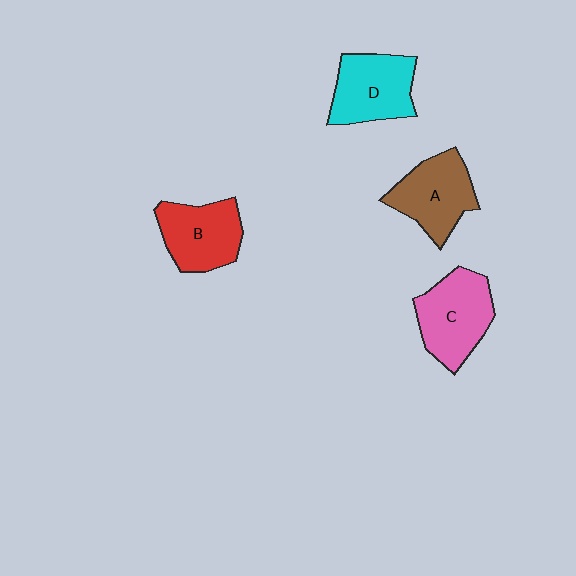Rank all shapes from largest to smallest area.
From largest to smallest: C (pink), D (cyan), A (brown), B (red).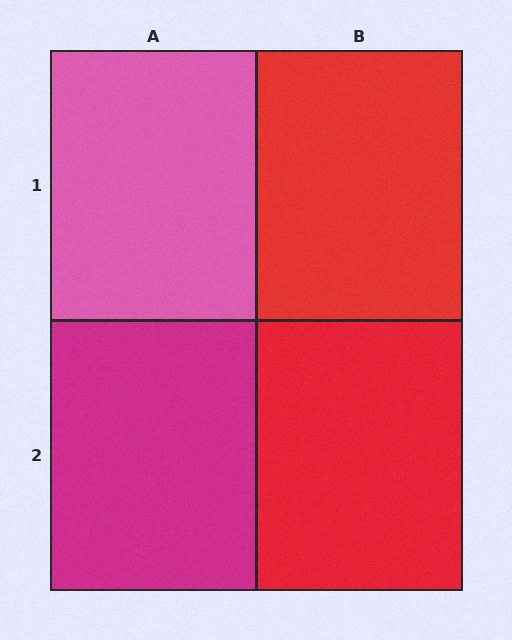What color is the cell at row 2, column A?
Magenta.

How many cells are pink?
1 cell is pink.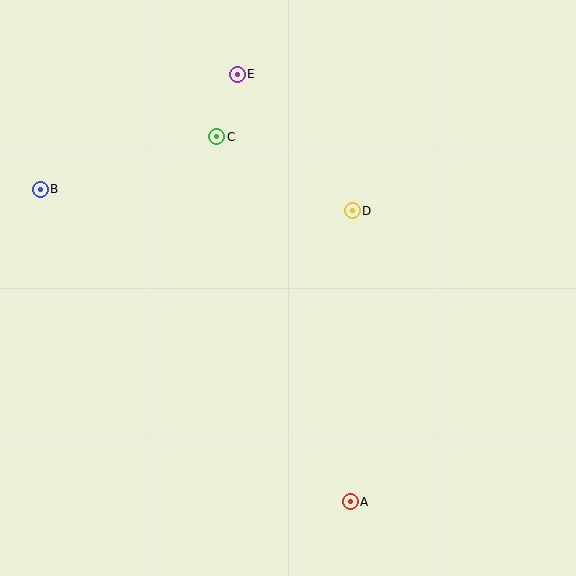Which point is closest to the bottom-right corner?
Point A is closest to the bottom-right corner.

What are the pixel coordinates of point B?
Point B is at (40, 189).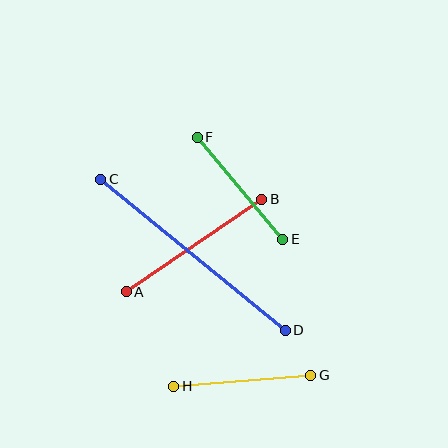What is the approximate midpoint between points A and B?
The midpoint is at approximately (194, 246) pixels.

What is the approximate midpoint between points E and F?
The midpoint is at approximately (240, 188) pixels.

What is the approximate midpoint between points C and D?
The midpoint is at approximately (193, 255) pixels.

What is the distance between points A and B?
The distance is approximately 164 pixels.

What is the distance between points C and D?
The distance is approximately 239 pixels.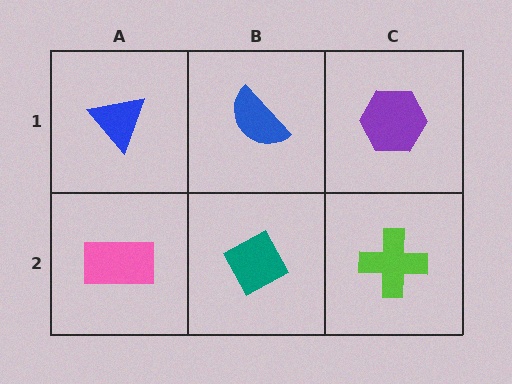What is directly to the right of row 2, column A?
A teal diamond.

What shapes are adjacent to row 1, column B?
A teal diamond (row 2, column B), a blue triangle (row 1, column A), a purple hexagon (row 1, column C).